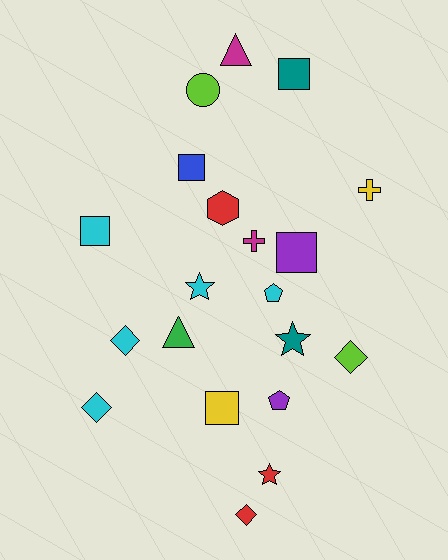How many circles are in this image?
There is 1 circle.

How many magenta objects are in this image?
There are 2 magenta objects.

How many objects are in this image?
There are 20 objects.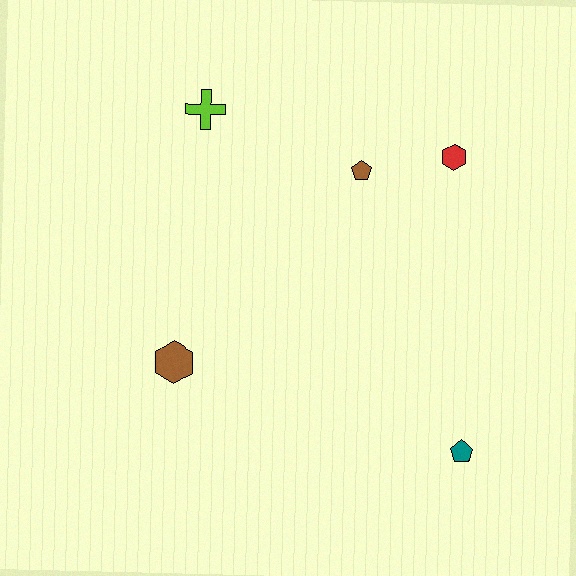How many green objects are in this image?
There are no green objects.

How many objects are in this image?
There are 5 objects.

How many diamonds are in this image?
There are no diamonds.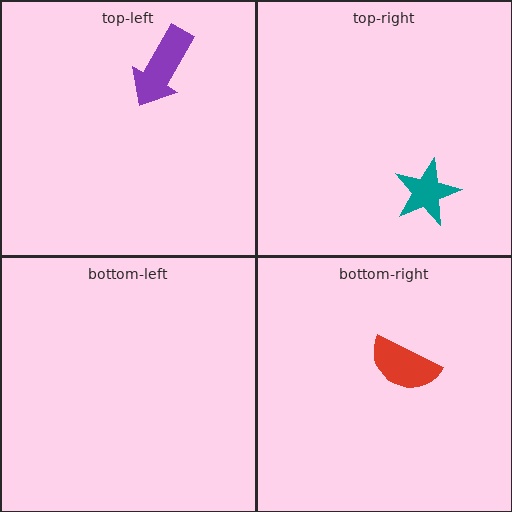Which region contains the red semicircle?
The bottom-right region.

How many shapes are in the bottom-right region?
1.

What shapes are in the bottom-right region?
The red semicircle.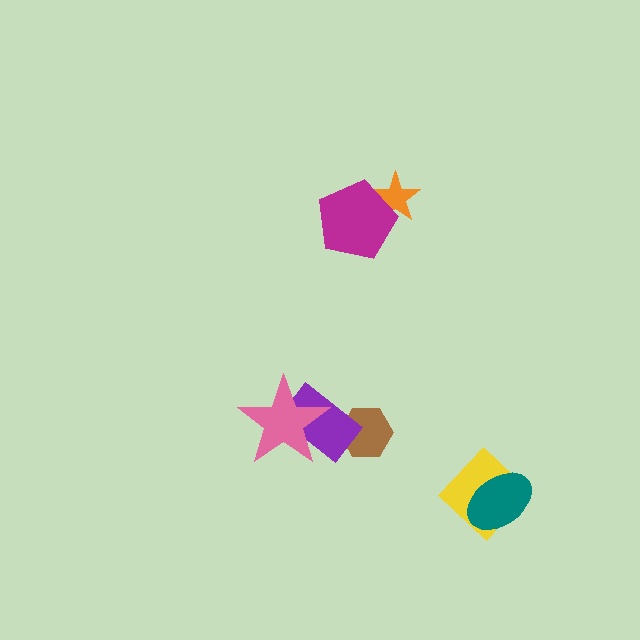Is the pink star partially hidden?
No, no other shape covers it.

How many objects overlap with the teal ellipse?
1 object overlaps with the teal ellipse.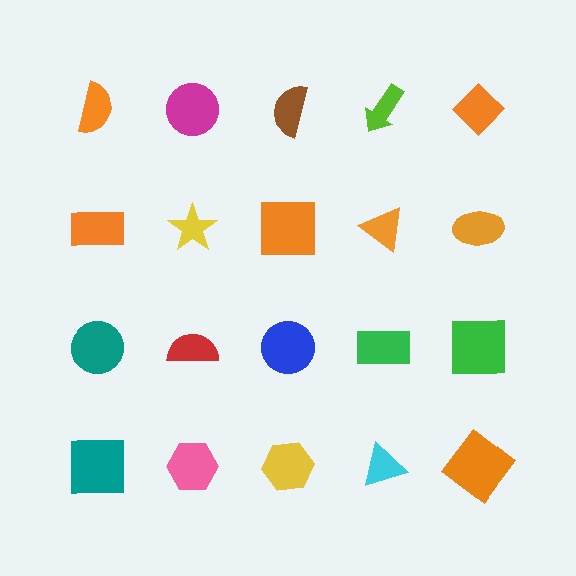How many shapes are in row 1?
5 shapes.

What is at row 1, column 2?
A magenta circle.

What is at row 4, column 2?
A pink hexagon.